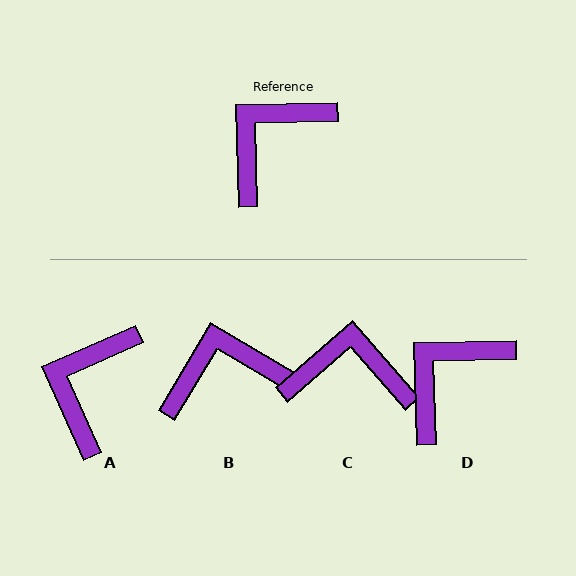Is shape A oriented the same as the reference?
No, it is off by about 22 degrees.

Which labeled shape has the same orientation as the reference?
D.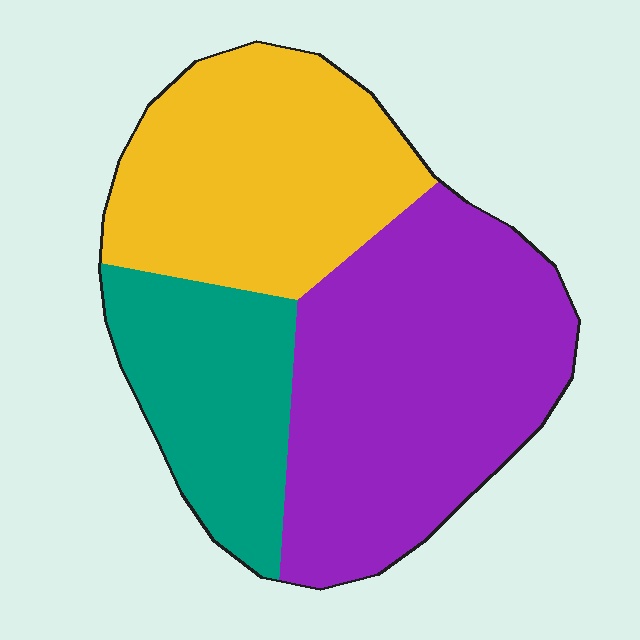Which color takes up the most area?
Purple, at roughly 45%.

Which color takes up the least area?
Teal, at roughly 20%.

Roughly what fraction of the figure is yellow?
Yellow covers about 35% of the figure.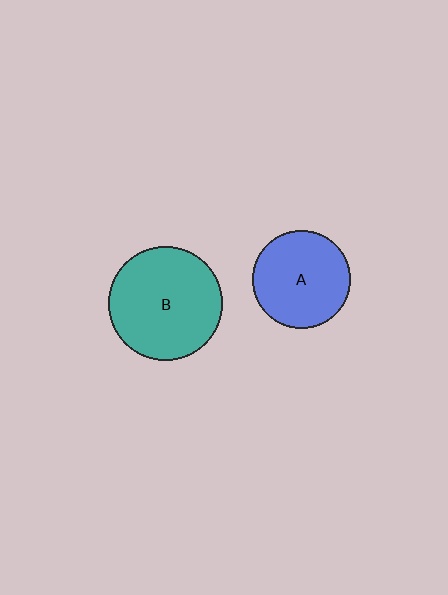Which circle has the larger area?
Circle B (teal).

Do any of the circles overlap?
No, none of the circles overlap.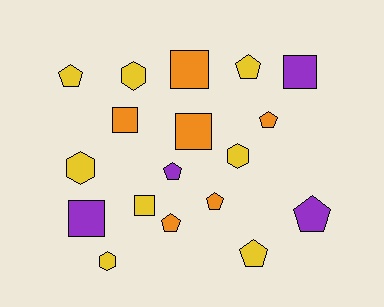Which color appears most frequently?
Yellow, with 8 objects.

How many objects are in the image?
There are 18 objects.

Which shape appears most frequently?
Pentagon, with 8 objects.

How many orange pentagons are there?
There are 3 orange pentagons.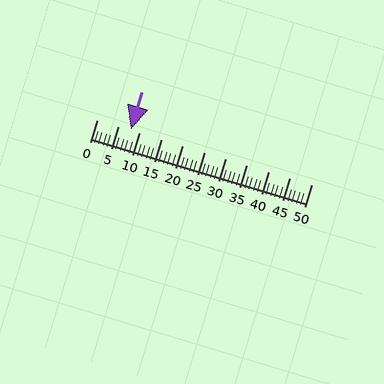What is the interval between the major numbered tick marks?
The major tick marks are spaced 5 units apart.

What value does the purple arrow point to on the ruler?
The purple arrow points to approximately 8.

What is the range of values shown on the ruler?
The ruler shows values from 0 to 50.